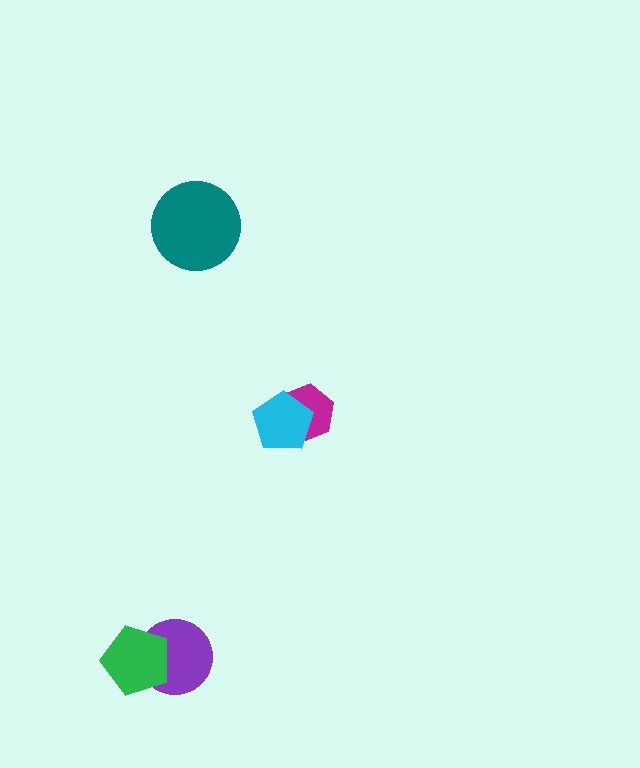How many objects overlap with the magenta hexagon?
1 object overlaps with the magenta hexagon.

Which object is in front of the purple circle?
The green pentagon is in front of the purple circle.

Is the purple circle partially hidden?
Yes, it is partially covered by another shape.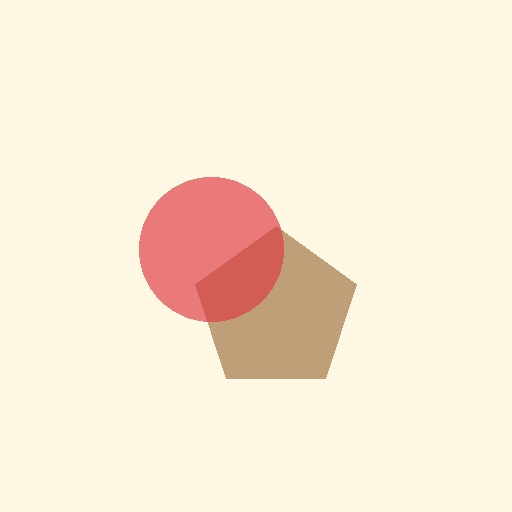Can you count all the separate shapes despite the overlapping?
Yes, there are 2 separate shapes.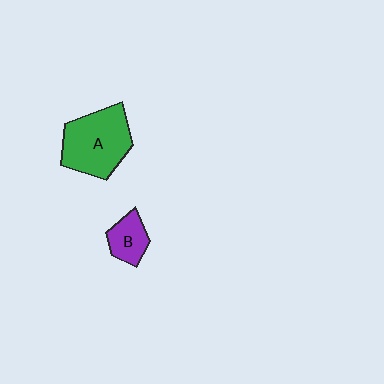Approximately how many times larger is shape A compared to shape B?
Approximately 2.4 times.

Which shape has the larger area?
Shape A (green).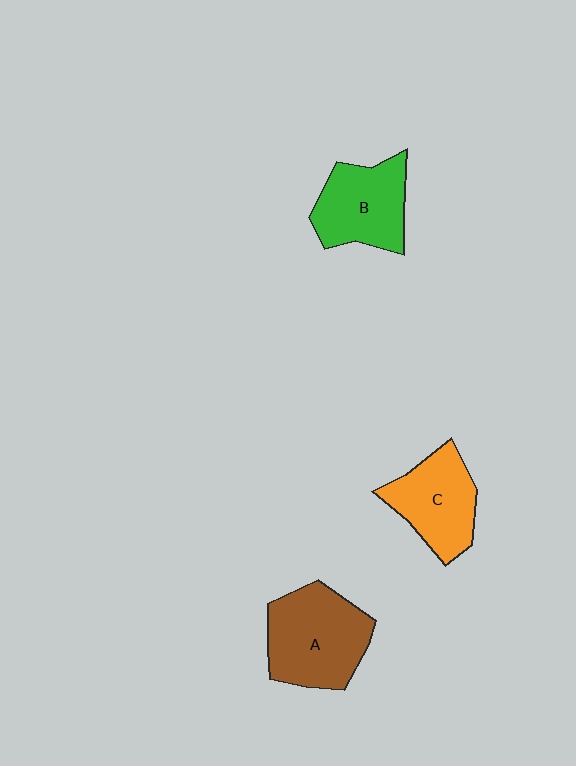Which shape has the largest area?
Shape A (brown).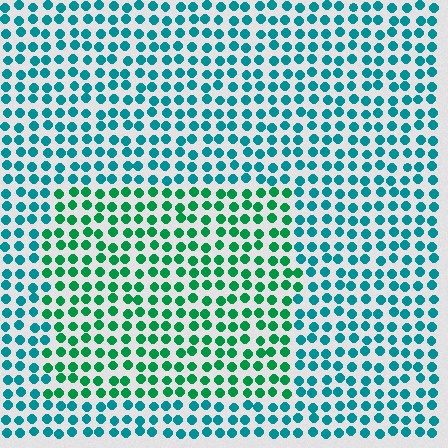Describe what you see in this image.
The image is filled with small teal elements in a uniform arrangement. A rectangle-shaped region is visible where the elements are tinted to a slightly different hue, forming a subtle color boundary.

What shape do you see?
I see a rectangle.